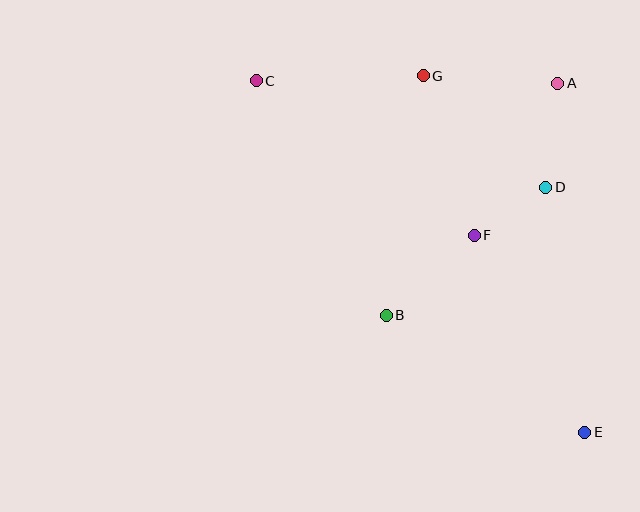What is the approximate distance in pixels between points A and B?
The distance between A and B is approximately 288 pixels.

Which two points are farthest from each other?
Points C and E are farthest from each other.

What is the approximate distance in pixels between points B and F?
The distance between B and F is approximately 119 pixels.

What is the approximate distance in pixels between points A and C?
The distance between A and C is approximately 302 pixels.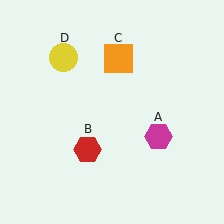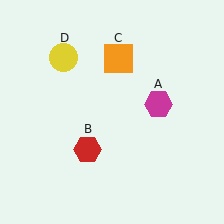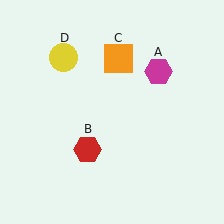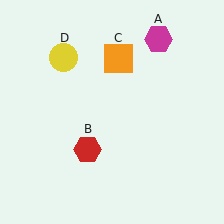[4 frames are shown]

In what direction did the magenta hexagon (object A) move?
The magenta hexagon (object A) moved up.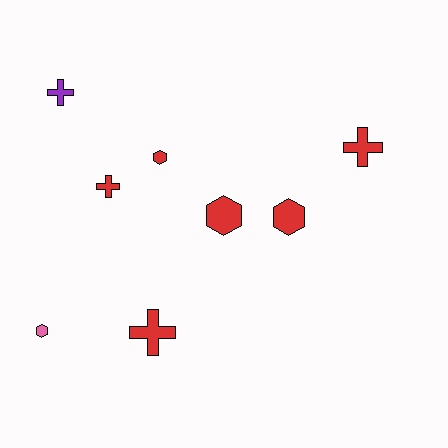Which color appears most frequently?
Red, with 6 objects.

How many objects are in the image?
There are 8 objects.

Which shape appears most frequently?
Hexagon, with 4 objects.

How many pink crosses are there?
There are no pink crosses.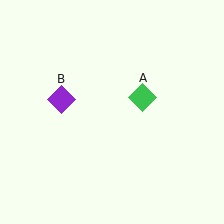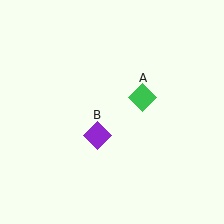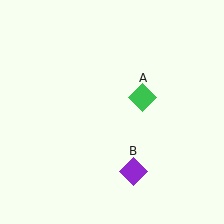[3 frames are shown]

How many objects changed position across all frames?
1 object changed position: purple diamond (object B).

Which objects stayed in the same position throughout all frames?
Green diamond (object A) remained stationary.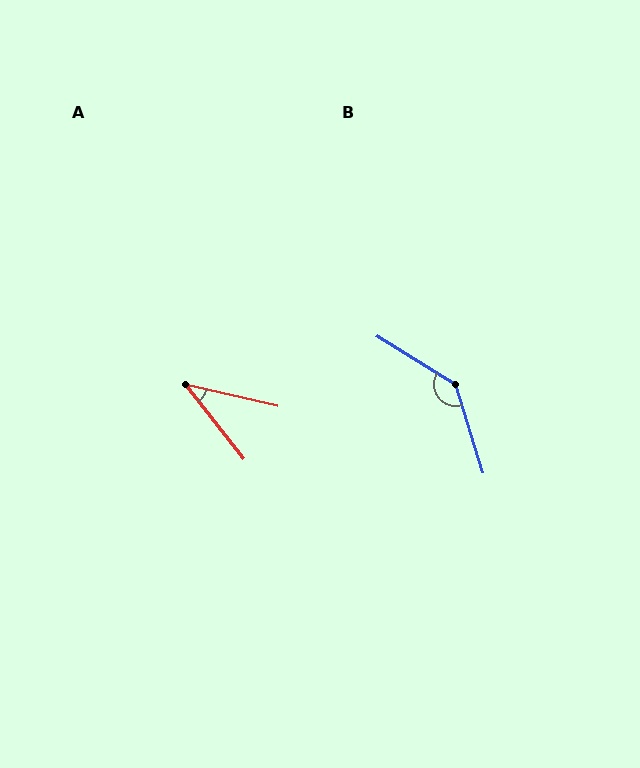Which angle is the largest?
B, at approximately 139 degrees.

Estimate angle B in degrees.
Approximately 139 degrees.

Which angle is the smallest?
A, at approximately 39 degrees.